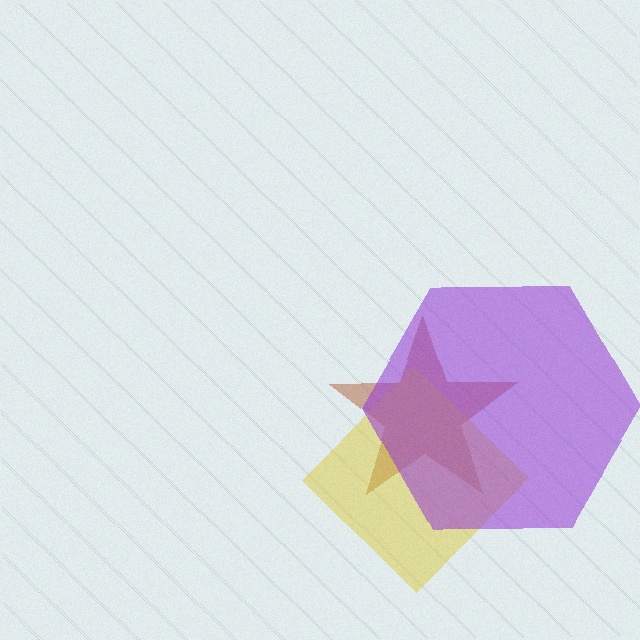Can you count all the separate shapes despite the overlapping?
Yes, there are 3 separate shapes.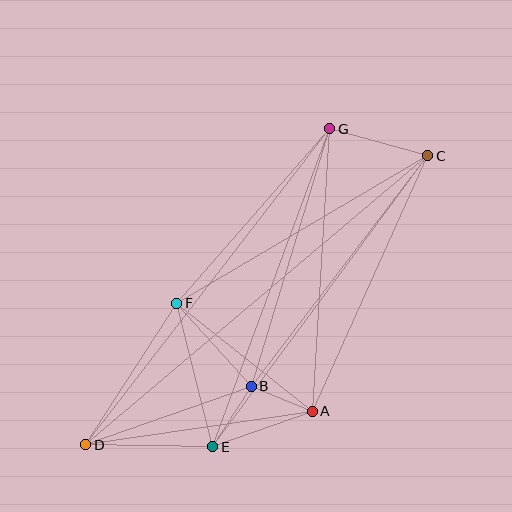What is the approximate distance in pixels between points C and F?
The distance between C and F is approximately 291 pixels.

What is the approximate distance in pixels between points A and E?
The distance between A and E is approximately 105 pixels.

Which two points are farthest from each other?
Points C and D are farthest from each other.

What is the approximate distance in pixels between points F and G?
The distance between F and G is approximately 232 pixels.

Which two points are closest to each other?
Points A and B are closest to each other.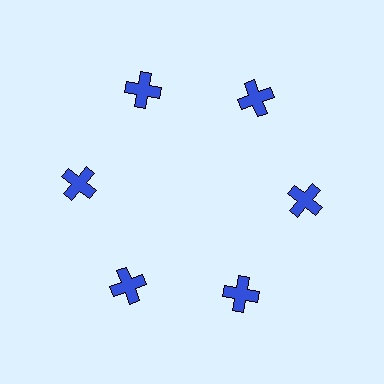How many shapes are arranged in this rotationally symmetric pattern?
There are 6 shapes, arranged in 6 groups of 1.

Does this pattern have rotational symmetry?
Yes, this pattern has 6-fold rotational symmetry. It looks the same after rotating 60 degrees around the center.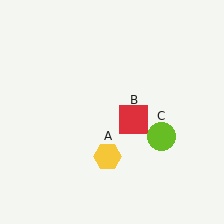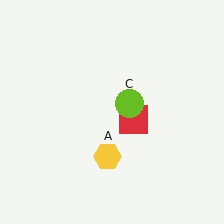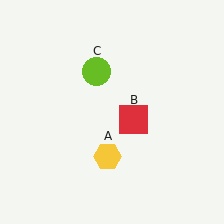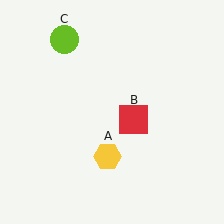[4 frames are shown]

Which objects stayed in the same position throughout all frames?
Yellow hexagon (object A) and red square (object B) remained stationary.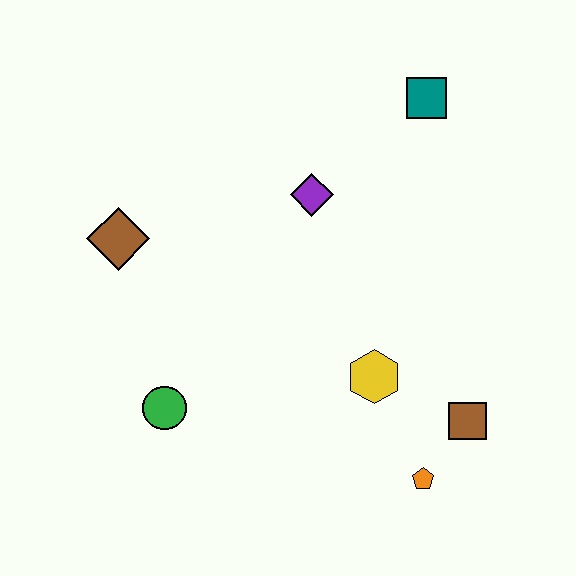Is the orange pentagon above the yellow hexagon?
No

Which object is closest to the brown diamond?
The green circle is closest to the brown diamond.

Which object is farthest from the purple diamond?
The orange pentagon is farthest from the purple diamond.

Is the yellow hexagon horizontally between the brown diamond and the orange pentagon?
Yes